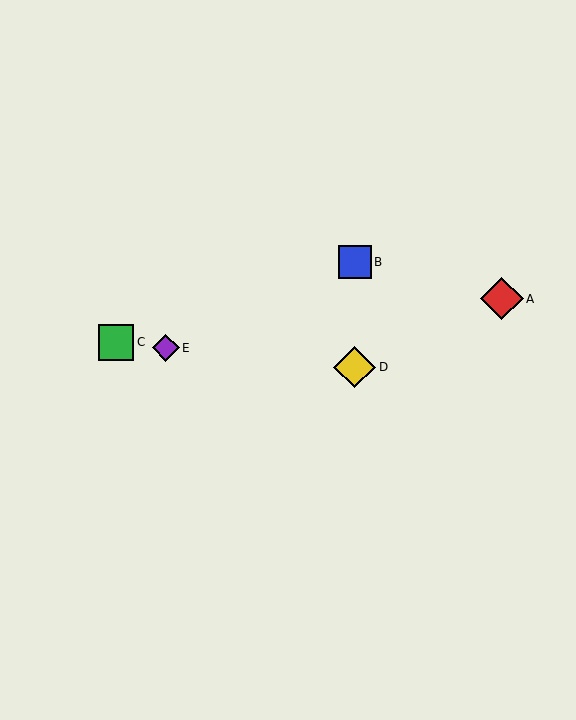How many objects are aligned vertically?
2 objects (B, D) are aligned vertically.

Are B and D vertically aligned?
Yes, both are at x≈355.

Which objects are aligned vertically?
Objects B, D are aligned vertically.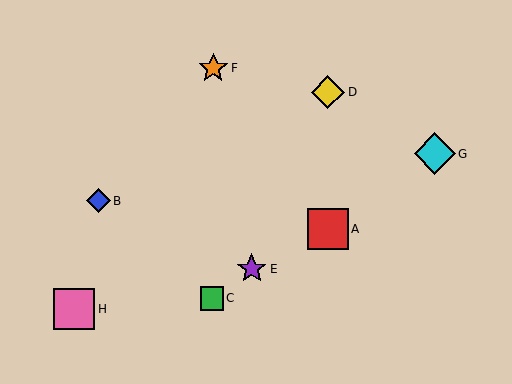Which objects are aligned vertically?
Objects A, D are aligned vertically.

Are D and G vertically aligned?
No, D is at x≈328 and G is at x≈435.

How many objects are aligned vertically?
2 objects (A, D) are aligned vertically.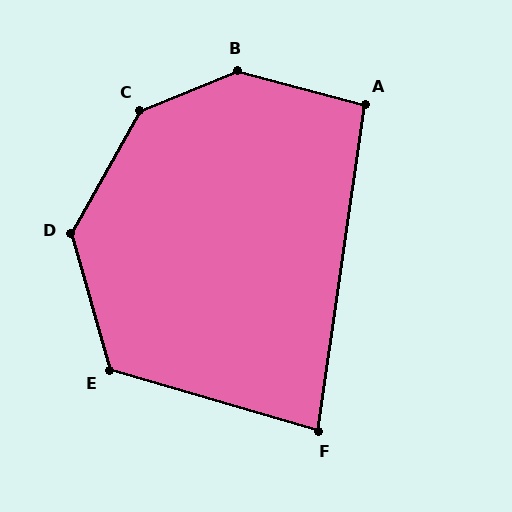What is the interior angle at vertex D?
Approximately 135 degrees (obtuse).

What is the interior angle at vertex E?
Approximately 122 degrees (obtuse).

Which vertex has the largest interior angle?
B, at approximately 143 degrees.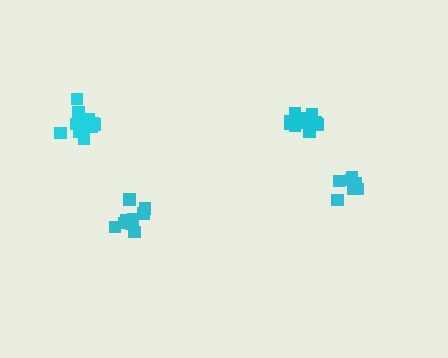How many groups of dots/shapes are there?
There are 4 groups.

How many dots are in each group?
Group 1: 9 dots, Group 2: 9 dots, Group 3: 12 dots, Group 4: 12 dots (42 total).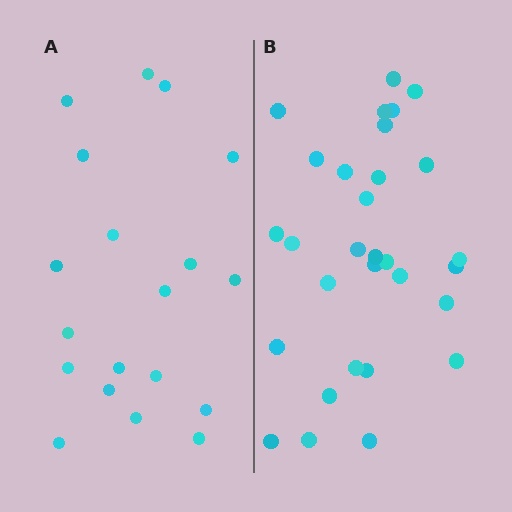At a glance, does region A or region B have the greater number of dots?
Region B (the right region) has more dots.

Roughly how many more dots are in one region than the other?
Region B has roughly 12 or so more dots than region A.